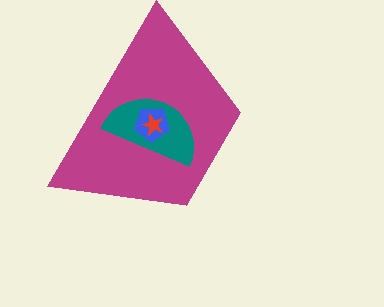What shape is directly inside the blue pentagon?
The red star.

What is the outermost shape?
The magenta trapezoid.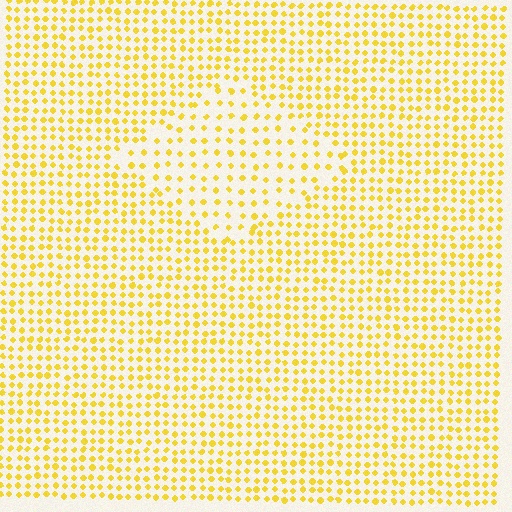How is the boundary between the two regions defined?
The boundary is defined by a change in element density (approximately 1.8x ratio). All elements are the same color, size, and shape.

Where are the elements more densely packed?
The elements are more densely packed outside the diamond boundary.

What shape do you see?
I see a diamond.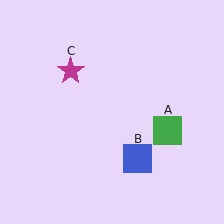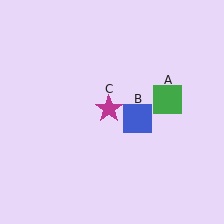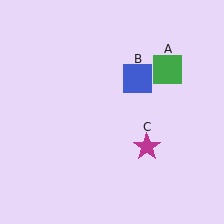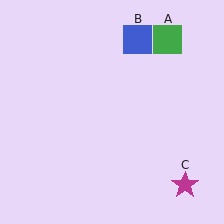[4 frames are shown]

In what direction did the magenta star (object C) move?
The magenta star (object C) moved down and to the right.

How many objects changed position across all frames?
3 objects changed position: green square (object A), blue square (object B), magenta star (object C).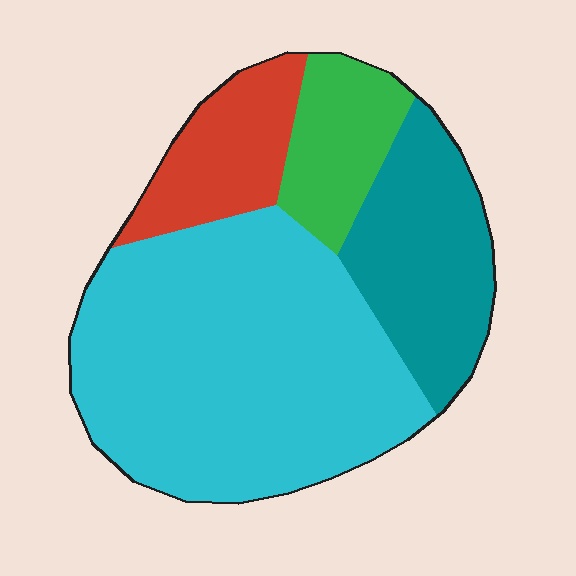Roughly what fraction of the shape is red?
Red takes up about one eighth (1/8) of the shape.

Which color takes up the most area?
Cyan, at roughly 55%.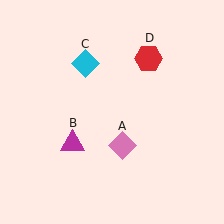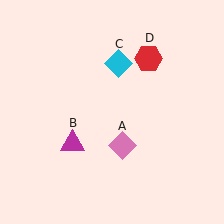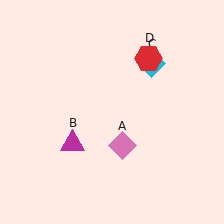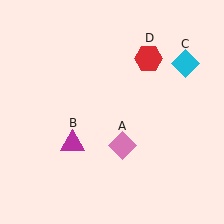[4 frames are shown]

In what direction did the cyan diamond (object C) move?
The cyan diamond (object C) moved right.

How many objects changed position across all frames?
1 object changed position: cyan diamond (object C).